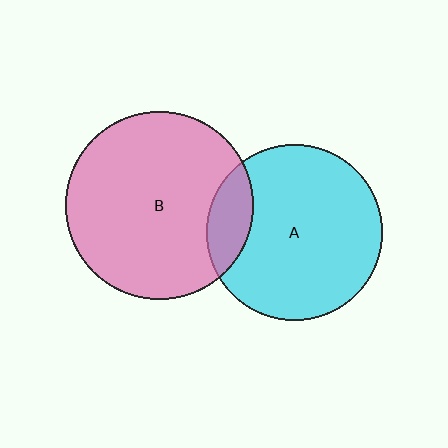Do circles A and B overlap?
Yes.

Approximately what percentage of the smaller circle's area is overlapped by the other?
Approximately 15%.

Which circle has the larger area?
Circle B (pink).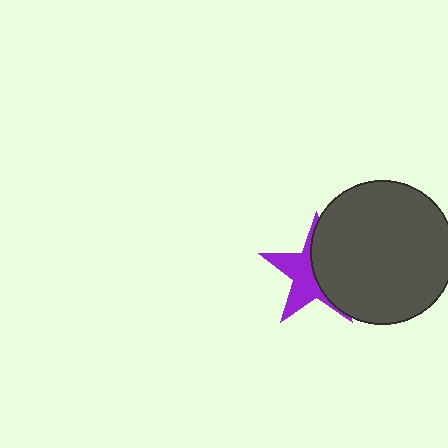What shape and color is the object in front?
The object in front is a dark gray circle.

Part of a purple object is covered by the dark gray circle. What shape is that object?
It is a star.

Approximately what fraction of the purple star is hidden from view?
Roughly 52% of the purple star is hidden behind the dark gray circle.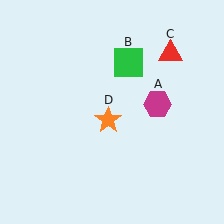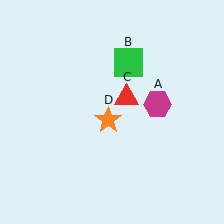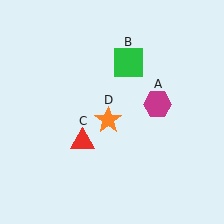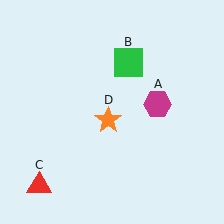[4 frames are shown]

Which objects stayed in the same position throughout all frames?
Magenta hexagon (object A) and green square (object B) and orange star (object D) remained stationary.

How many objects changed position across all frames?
1 object changed position: red triangle (object C).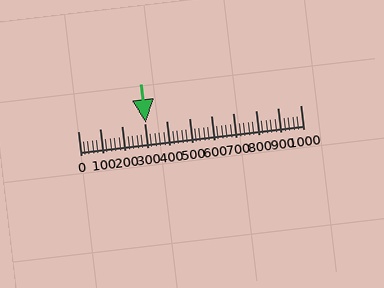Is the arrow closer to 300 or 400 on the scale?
The arrow is closer to 300.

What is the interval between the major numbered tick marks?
The major tick marks are spaced 100 units apart.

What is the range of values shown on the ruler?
The ruler shows values from 0 to 1000.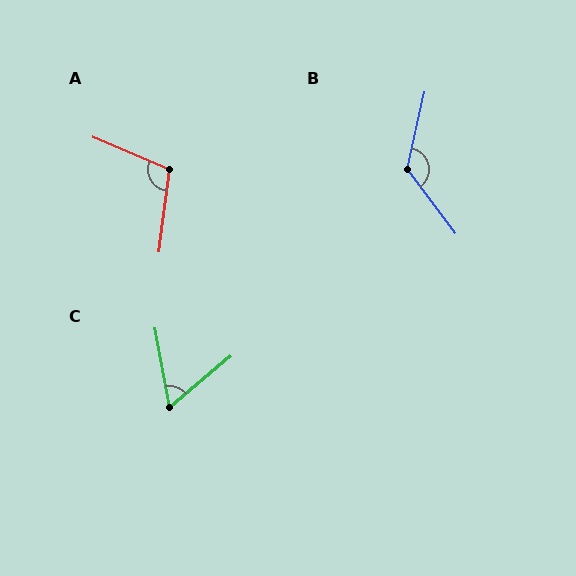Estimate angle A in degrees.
Approximately 106 degrees.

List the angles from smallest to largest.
C (60°), A (106°), B (131°).